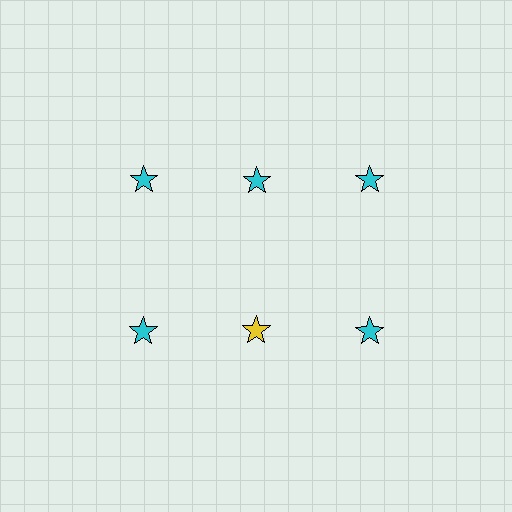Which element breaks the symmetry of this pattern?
The yellow star in the second row, second from left column breaks the symmetry. All other shapes are cyan stars.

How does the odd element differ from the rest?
It has a different color: yellow instead of cyan.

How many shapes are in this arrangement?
There are 6 shapes arranged in a grid pattern.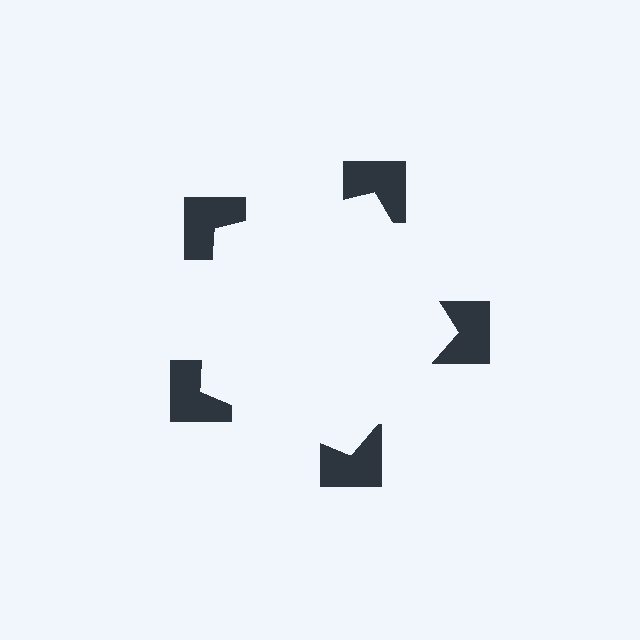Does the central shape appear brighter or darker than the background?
It typically appears slightly brighter than the background, even though no actual brightness change is drawn.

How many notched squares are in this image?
There are 5 — one at each vertex of the illusory pentagon.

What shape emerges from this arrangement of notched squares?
An illusory pentagon — its edges are inferred from the aligned wedge cuts in the notched squares, not physically drawn.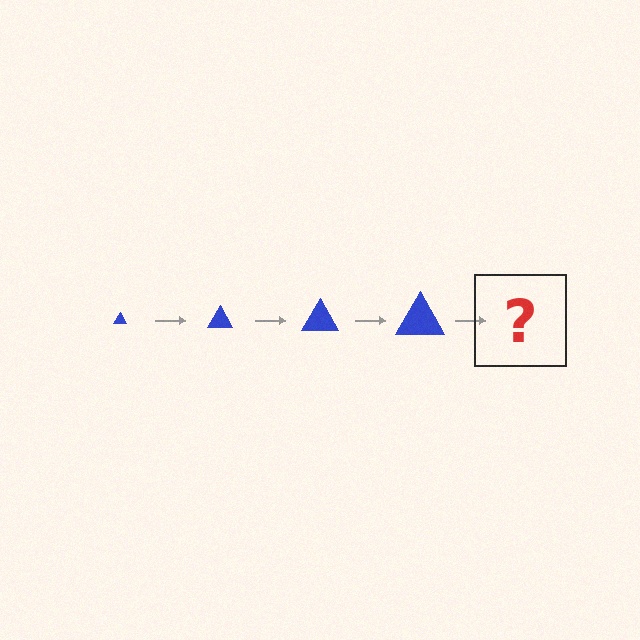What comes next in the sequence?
The next element should be a blue triangle, larger than the previous one.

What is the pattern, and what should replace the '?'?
The pattern is that the triangle gets progressively larger each step. The '?' should be a blue triangle, larger than the previous one.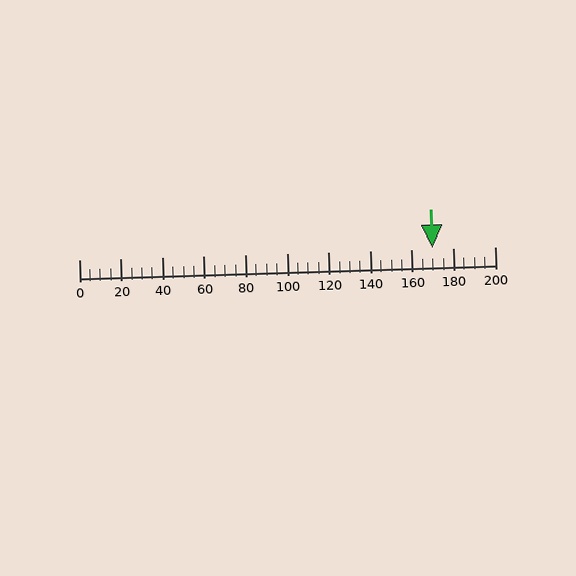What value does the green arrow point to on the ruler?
The green arrow points to approximately 170.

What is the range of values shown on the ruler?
The ruler shows values from 0 to 200.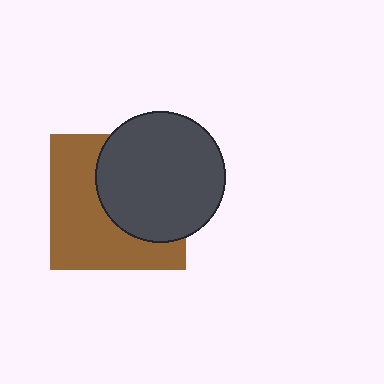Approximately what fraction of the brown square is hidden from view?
Roughly 47% of the brown square is hidden behind the dark gray circle.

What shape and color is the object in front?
The object in front is a dark gray circle.